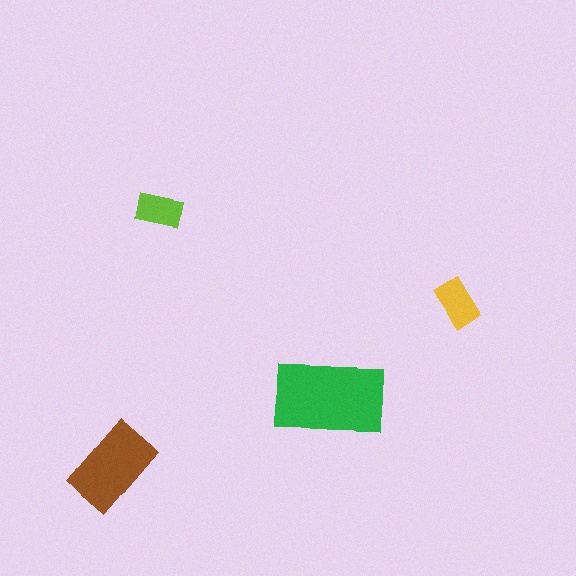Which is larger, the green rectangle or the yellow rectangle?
The green one.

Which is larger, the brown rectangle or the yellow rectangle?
The brown one.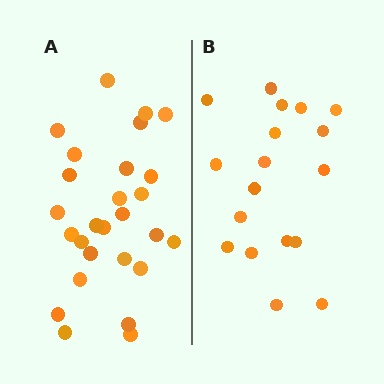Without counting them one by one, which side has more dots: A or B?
Region A (the left region) has more dots.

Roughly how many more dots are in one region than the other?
Region A has roughly 8 or so more dots than region B.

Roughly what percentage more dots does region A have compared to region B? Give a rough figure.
About 50% more.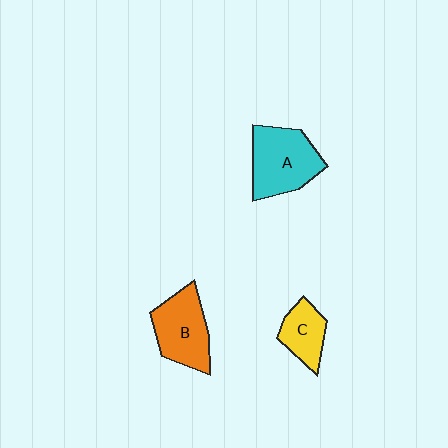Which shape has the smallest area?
Shape C (yellow).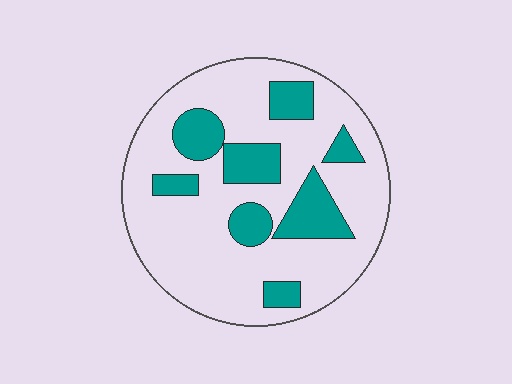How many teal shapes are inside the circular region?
8.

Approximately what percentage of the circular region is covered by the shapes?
Approximately 25%.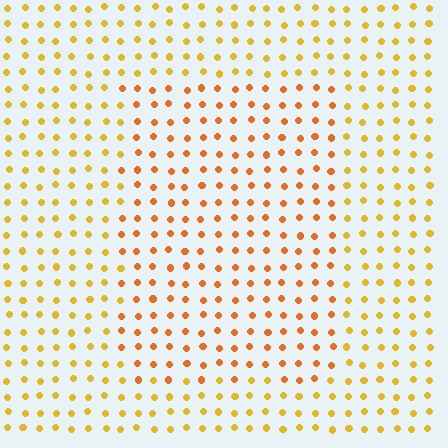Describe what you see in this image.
The image is filled with small yellow elements in a uniform arrangement. A rectangle-shaped region is visible where the elements are tinted to a slightly different hue, forming a subtle color boundary.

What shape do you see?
I see a rectangle.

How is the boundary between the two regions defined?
The boundary is defined purely by a slight shift in hue (about 25 degrees). Spacing, size, and orientation are identical on both sides.